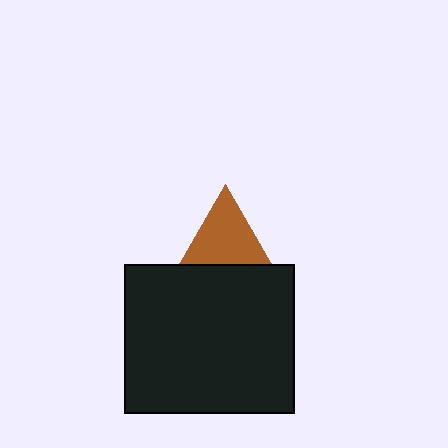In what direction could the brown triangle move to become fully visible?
The brown triangle could move up. That would shift it out from behind the black rectangle entirely.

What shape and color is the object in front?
The object in front is a black rectangle.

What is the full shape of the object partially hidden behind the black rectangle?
The partially hidden object is a brown triangle.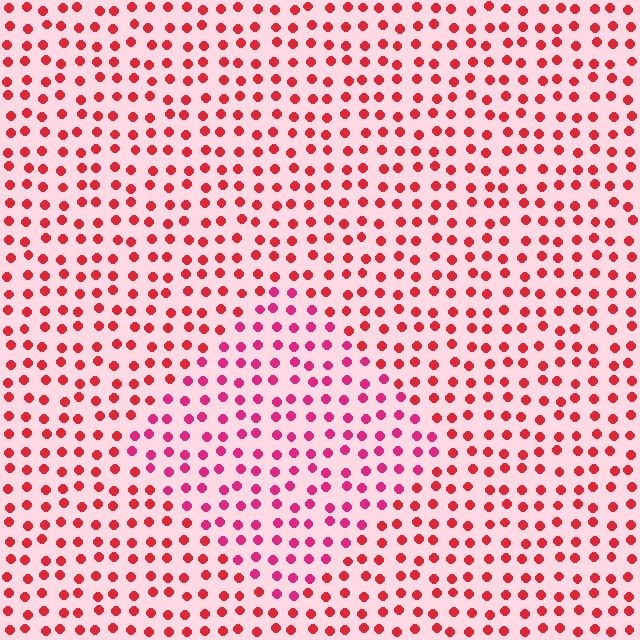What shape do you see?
I see a diamond.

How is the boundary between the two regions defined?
The boundary is defined purely by a slight shift in hue (about 25 degrees). Spacing, size, and orientation are identical on both sides.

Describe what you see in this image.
The image is filled with small red elements in a uniform arrangement. A diamond-shaped region is visible where the elements are tinted to a slightly different hue, forming a subtle color boundary.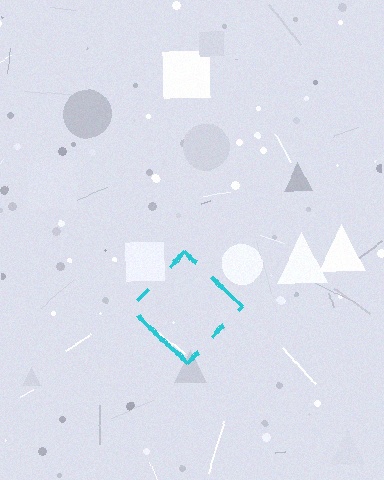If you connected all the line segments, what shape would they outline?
They would outline a diamond.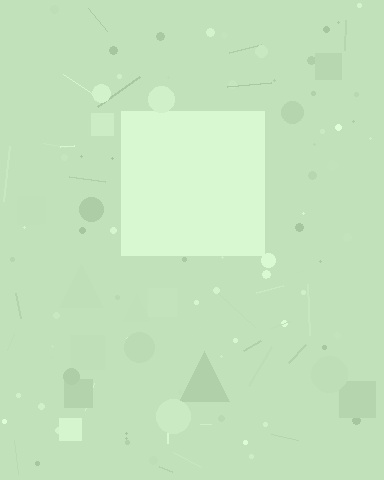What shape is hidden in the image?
A square is hidden in the image.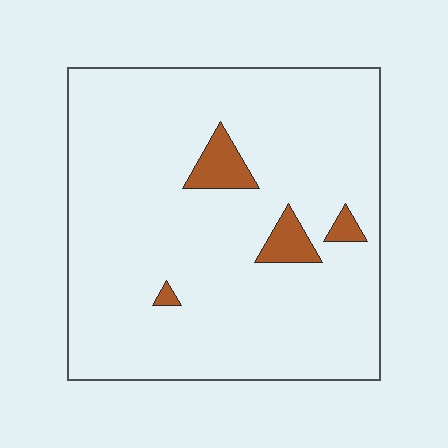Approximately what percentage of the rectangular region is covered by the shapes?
Approximately 5%.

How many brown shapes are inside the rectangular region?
4.